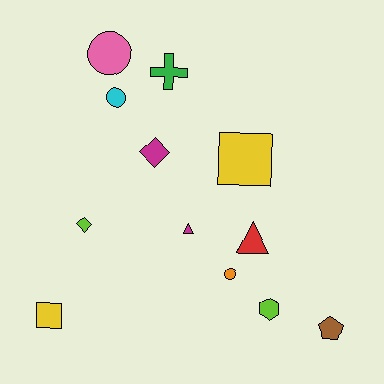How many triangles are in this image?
There are 2 triangles.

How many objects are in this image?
There are 12 objects.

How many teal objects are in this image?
There are no teal objects.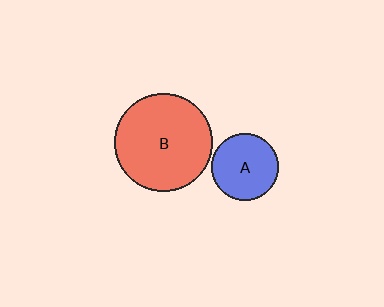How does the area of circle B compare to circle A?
Approximately 2.2 times.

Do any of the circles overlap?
No, none of the circles overlap.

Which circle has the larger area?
Circle B (red).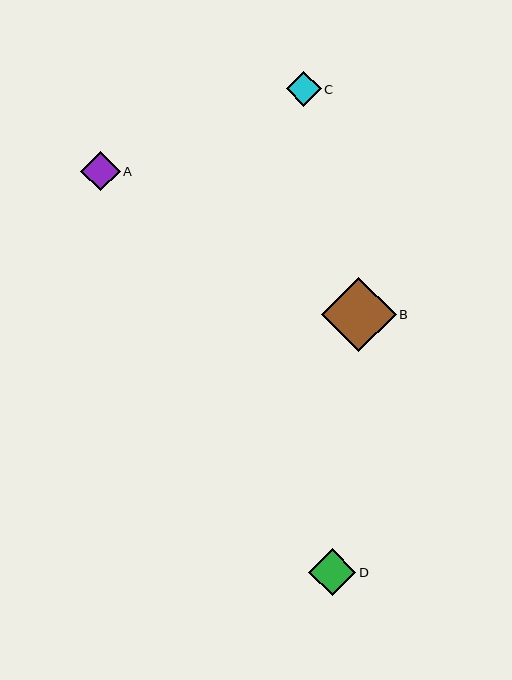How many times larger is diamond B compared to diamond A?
Diamond B is approximately 1.9 times the size of diamond A.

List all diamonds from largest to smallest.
From largest to smallest: B, D, A, C.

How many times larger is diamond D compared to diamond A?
Diamond D is approximately 1.2 times the size of diamond A.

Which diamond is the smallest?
Diamond C is the smallest with a size of approximately 35 pixels.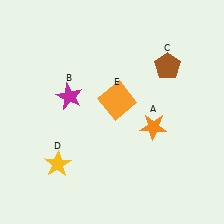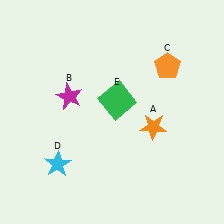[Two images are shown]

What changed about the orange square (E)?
In Image 1, E is orange. In Image 2, it changed to green.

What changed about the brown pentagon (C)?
In Image 1, C is brown. In Image 2, it changed to orange.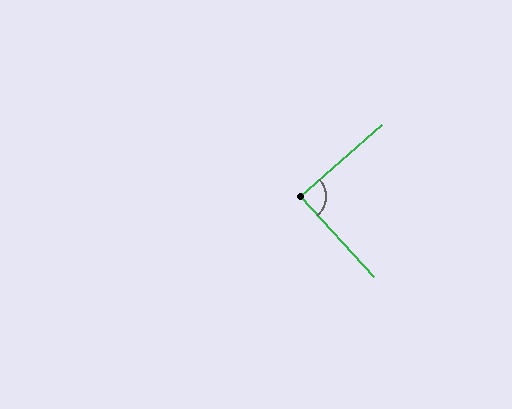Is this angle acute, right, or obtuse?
It is approximately a right angle.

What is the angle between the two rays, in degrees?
Approximately 89 degrees.